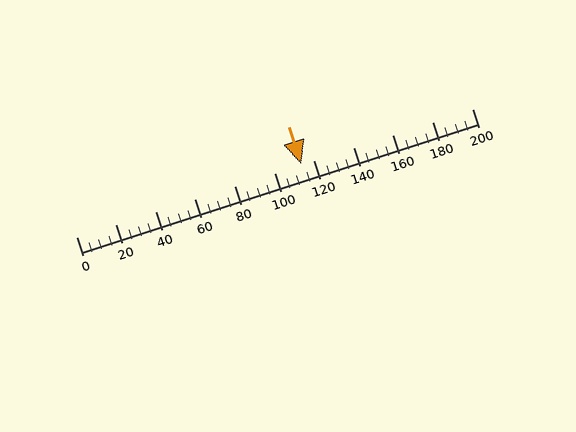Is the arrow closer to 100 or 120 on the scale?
The arrow is closer to 120.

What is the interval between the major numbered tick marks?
The major tick marks are spaced 20 units apart.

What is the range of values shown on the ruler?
The ruler shows values from 0 to 200.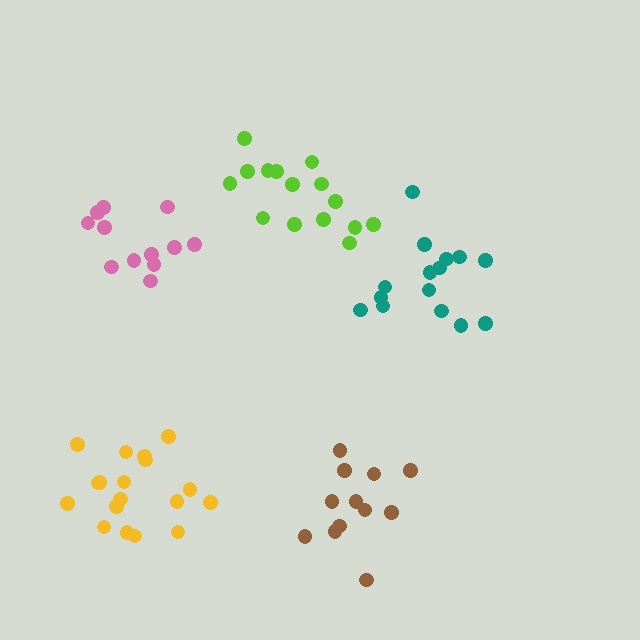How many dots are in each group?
Group 1: 12 dots, Group 2: 12 dots, Group 3: 15 dots, Group 4: 18 dots, Group 5: 15 dots (72 total).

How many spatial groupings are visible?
There are 5 spatial groupings.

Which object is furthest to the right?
The teal cluster is rightmost.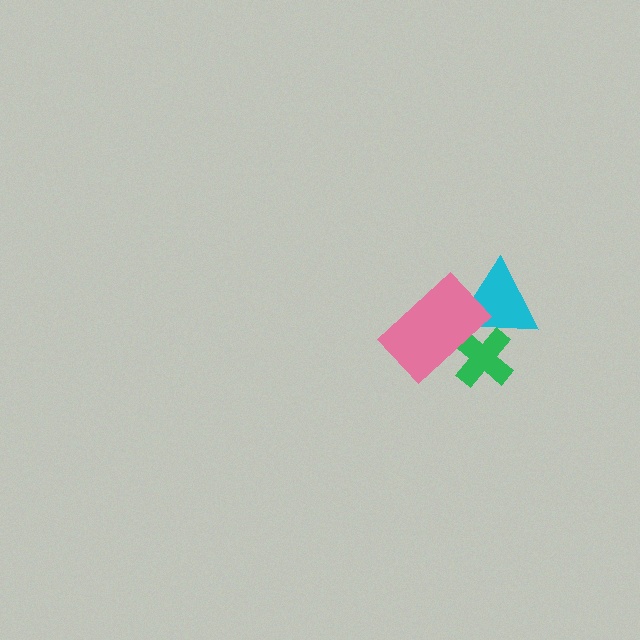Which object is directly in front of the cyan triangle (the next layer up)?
The green cross is directly in front of the cyan triangle.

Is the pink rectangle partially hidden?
No, no other shape covers it.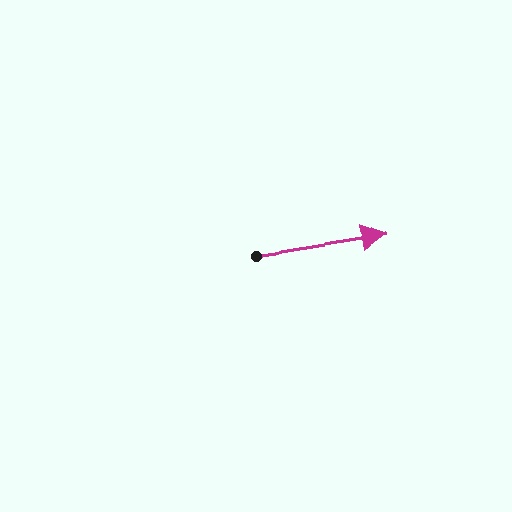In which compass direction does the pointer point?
East.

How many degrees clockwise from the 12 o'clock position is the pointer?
Approximately 81 degrees.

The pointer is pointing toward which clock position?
Roughly 3 o'clock.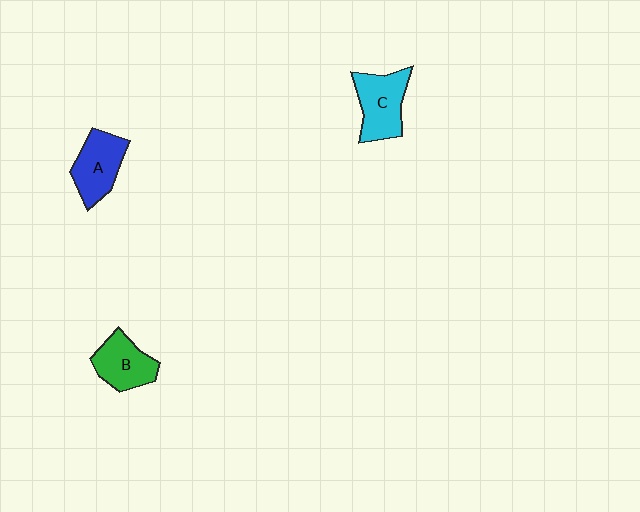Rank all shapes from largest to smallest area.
From largest to smallest: C (cyan), A (blue), B (green).